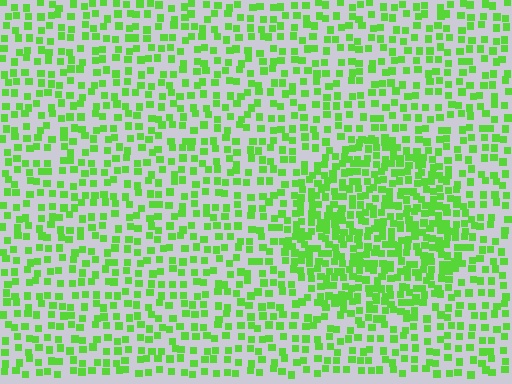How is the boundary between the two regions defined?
The boundary is defined by a change in element density (approximately 1.9x ratio). All elements are the same color, size, and shape.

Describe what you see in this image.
The image contains small lime elements arranged at two different densities. A circle-shaped region is visible where the elements are more densely packed than the surrounding area.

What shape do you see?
I see a circle.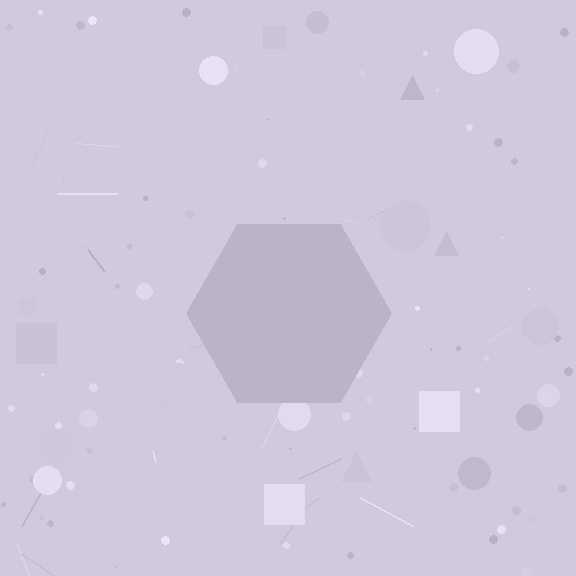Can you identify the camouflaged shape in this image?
The camouflaged shape is a hexagon.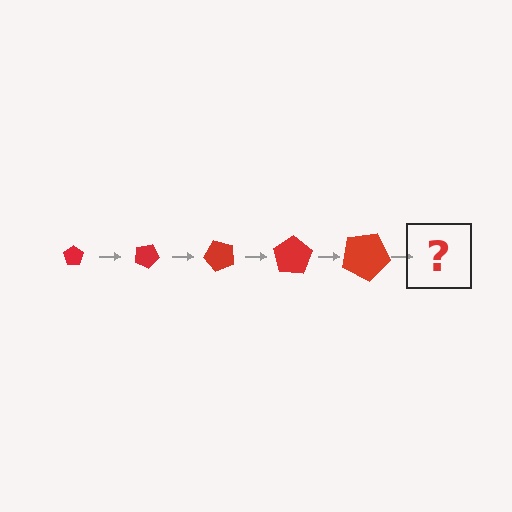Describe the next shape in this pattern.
It should be a pentagon, larger than the previous one and rotated 125 degrees from the start.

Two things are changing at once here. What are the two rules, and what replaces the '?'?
The two rules are that the pentagon grows larger each step and it rotates 25 degrees each step. The '?' should be a pentagon, larger than the previous one and rotated 125 degrees from the start.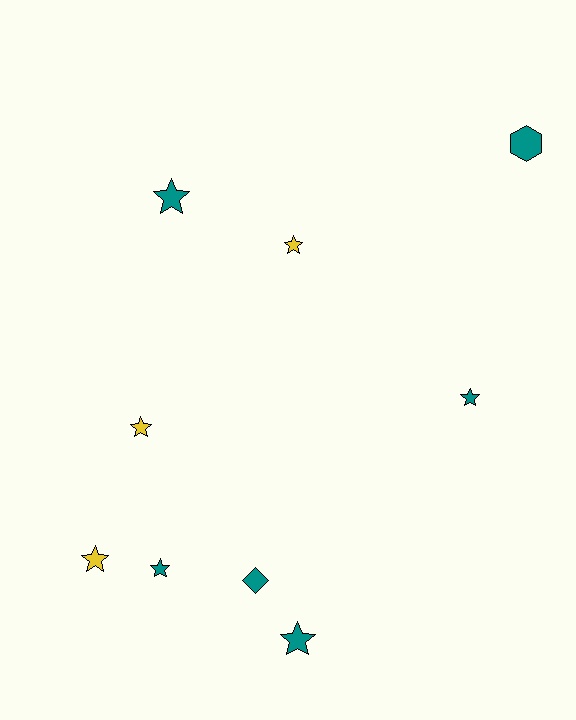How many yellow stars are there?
There are 3 yellow stars.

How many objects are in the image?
There are 9 objects.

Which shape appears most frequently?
Star, with 7 objects.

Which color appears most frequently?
Teal, with 6 objects.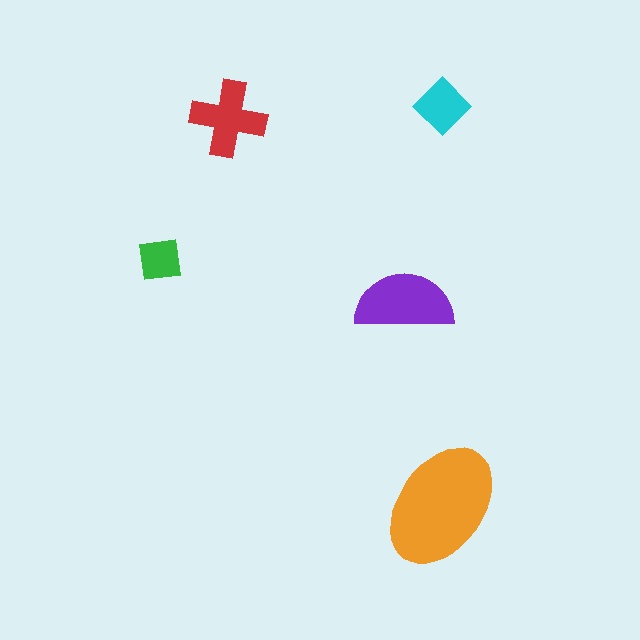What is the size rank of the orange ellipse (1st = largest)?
1st.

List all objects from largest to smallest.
The orange ellipse, the purple semicircle, the red cross, the cyan diamond, the green square.